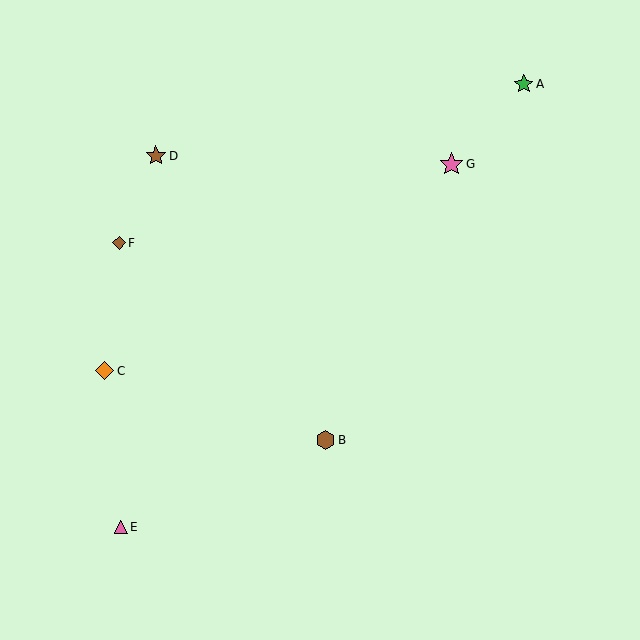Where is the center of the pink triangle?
The center of the pink triangle is at (121, 527).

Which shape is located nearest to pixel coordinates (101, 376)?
The orange diamond (labeled C) at (105, 371) is nearest to that location.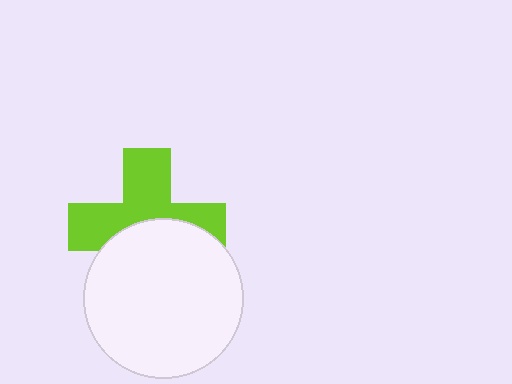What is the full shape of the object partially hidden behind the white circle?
The partially hidden object is a lime cross.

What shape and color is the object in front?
The object in front is a white circle.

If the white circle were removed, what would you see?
You would see the complete lime cross.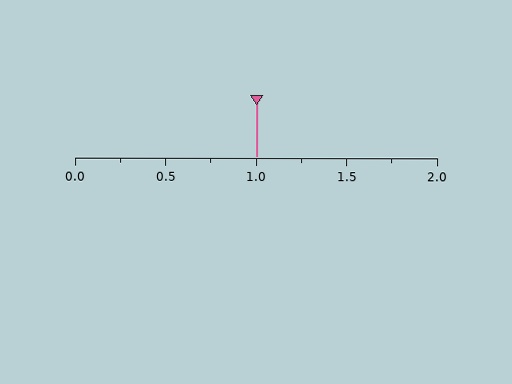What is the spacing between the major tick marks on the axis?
The major ticks are spaced 0.5 apart.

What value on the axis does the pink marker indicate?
The marker indicates approximately 1.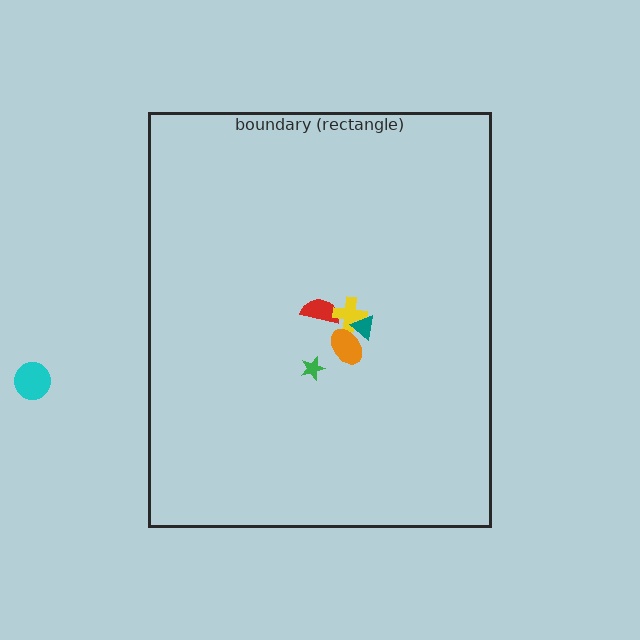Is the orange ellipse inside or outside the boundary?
Inside.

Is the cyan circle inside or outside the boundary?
Outside.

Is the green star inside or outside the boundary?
Inside.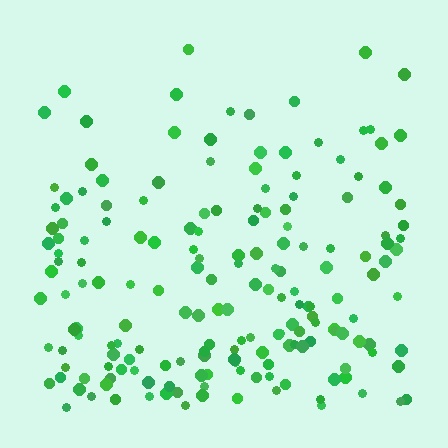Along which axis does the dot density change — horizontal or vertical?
Vertical.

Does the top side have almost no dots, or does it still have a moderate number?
Still a moderate number, just noticeably fewer than the bottom.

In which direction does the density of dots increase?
From top to bottom, with the bottom side densest.